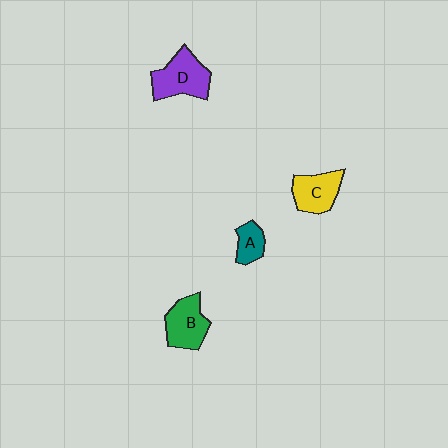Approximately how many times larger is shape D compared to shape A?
Approximately 2.2 times.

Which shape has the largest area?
Shape D (purple).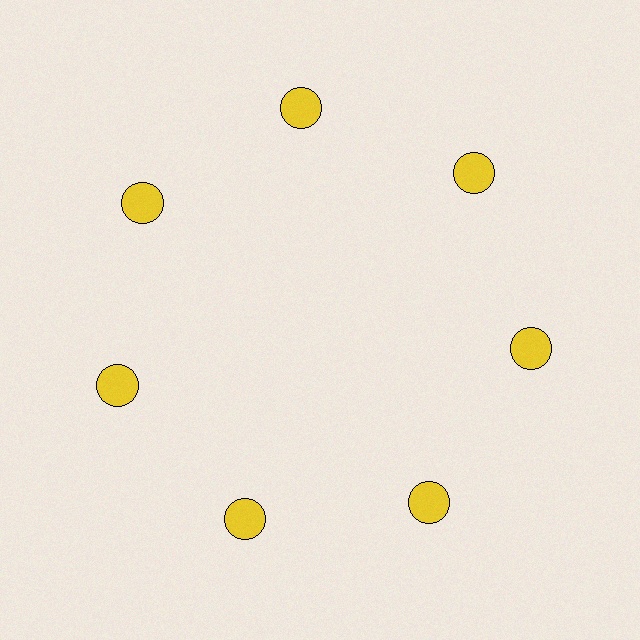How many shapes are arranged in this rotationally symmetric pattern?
There are 7 shapes, arranged in 7 groups of 1.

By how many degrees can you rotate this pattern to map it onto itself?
The pattern maps onto itself every 51 degrees of rotation.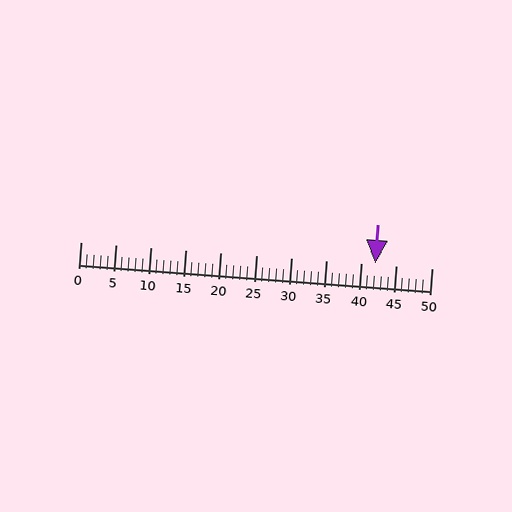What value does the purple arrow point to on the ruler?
The purple arrow points to approximately 42.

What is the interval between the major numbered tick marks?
The major tick marks are spaced 5 units apart.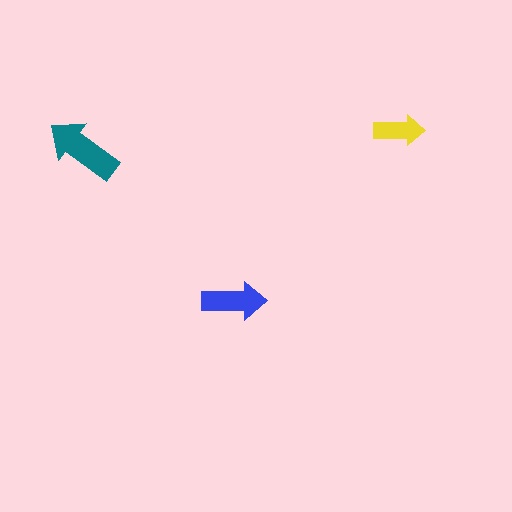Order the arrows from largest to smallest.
the teal one, the blue one, the yellow one.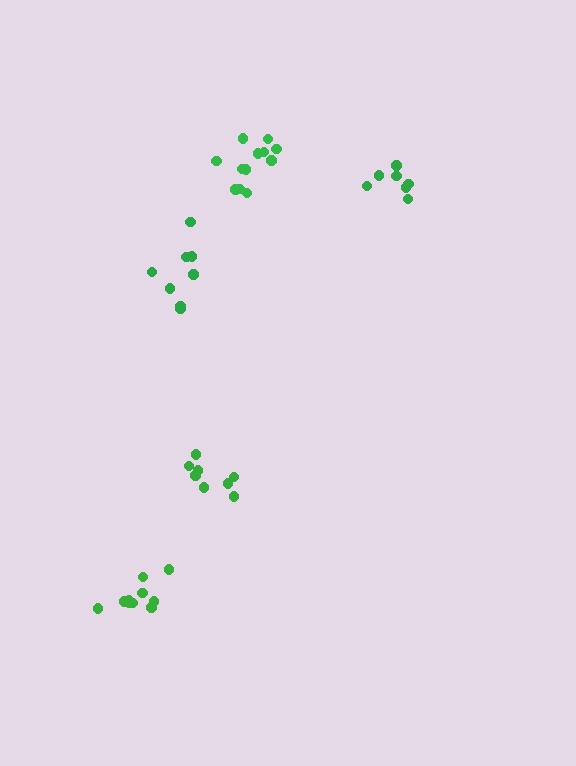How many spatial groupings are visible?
There are 5 spatial groupings.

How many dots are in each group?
Group 1: 8 dots, Group 2: 8 dots, Group 3: 7 dots, Group 4: 12 dots, Group 5: 10 dots (45 total).